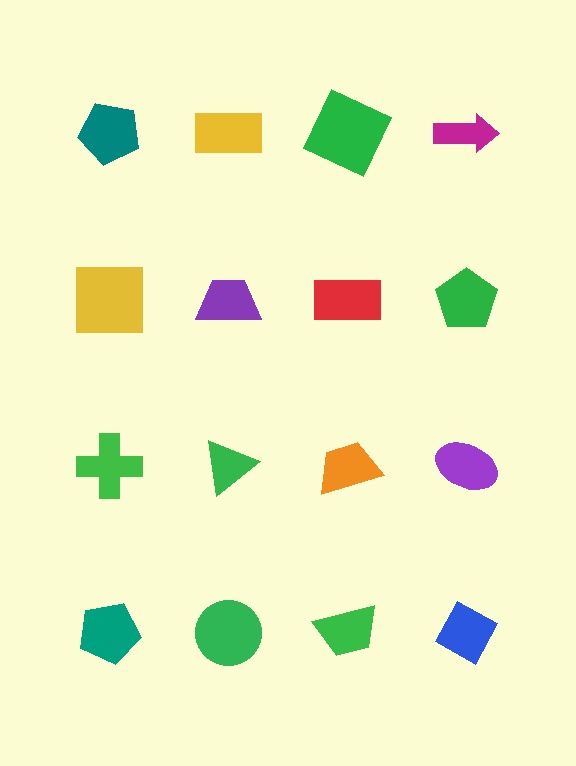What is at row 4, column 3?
A green trapezoid.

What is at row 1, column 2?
A yellow rectangle.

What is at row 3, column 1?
A green cross.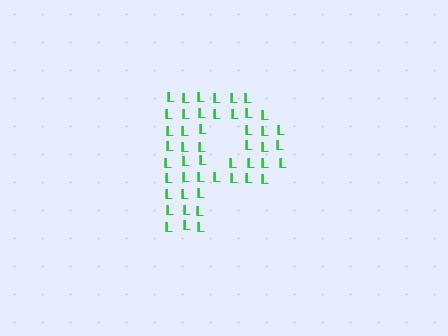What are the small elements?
The small elements are letter L's.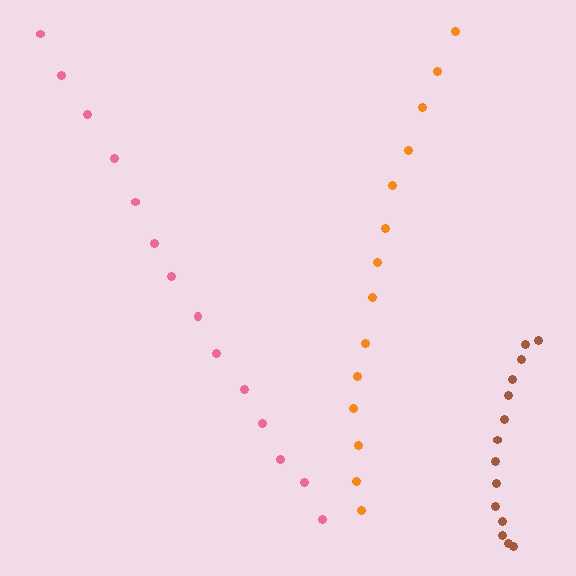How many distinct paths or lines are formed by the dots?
There are 3 distinct paths.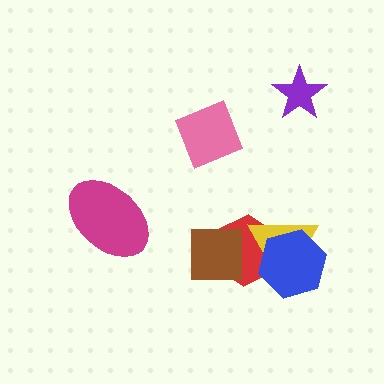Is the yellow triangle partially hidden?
Yes, it is partially covered by another shape.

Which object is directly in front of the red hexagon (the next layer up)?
The yellow triangle is directly in front of the red hexagon.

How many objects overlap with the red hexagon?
3 objects overlap with the red hexagon.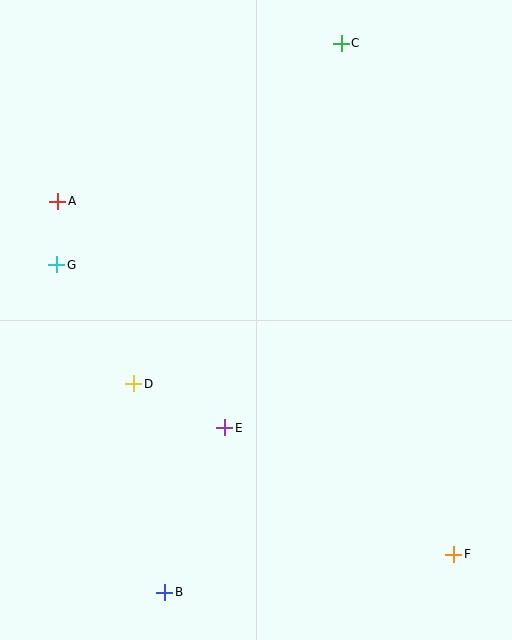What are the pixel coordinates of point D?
Point D is at (134, 384).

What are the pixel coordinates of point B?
Point B is at (165, 592).